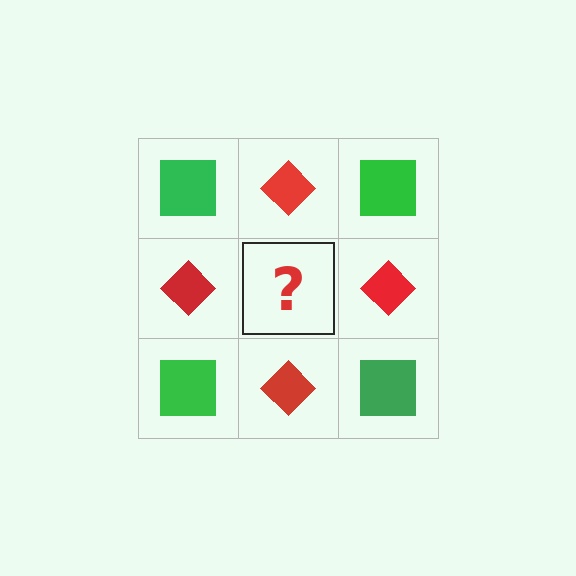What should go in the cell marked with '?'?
The missing cell should contain a green square.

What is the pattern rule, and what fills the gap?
The rule is that it alternates green square and red diamond in a checkerboard pattern. The gap should be filled with a green square.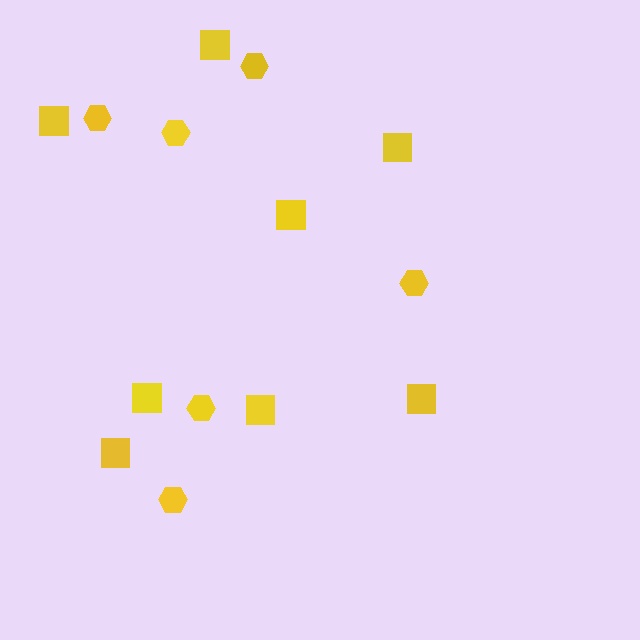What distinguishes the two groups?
There are 2 groups: one group of squares (8) and one group of hexagons (6).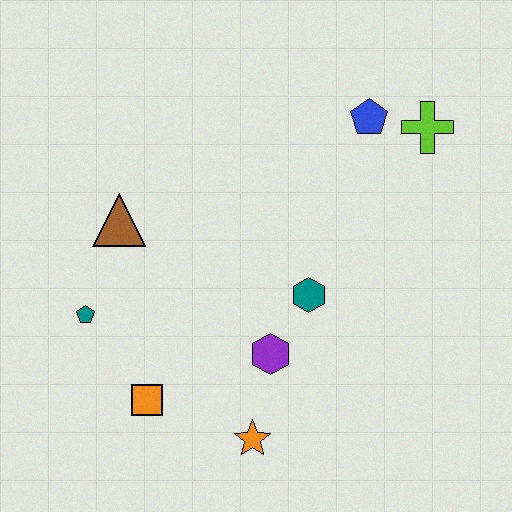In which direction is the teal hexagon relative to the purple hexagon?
The teal hexagon is above the purple hexagon.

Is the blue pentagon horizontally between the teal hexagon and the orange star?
No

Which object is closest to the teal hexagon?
The purple hexagon is closest to the teal hexagon.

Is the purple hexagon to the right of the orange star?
Yes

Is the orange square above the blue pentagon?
No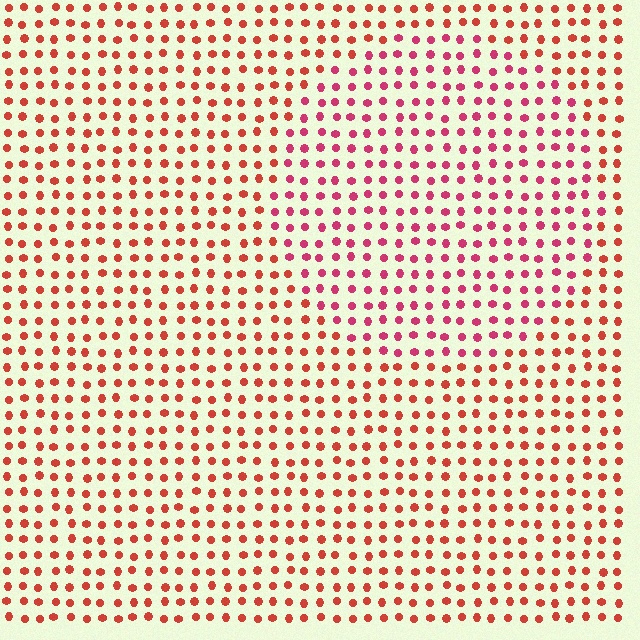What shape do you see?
I see a circle.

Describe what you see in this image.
The image is filled with small red elements in a uniform arrangement. A circle-shaped region is visible where the elements are tinted to a slightly different hue, forming a subtle color boundary.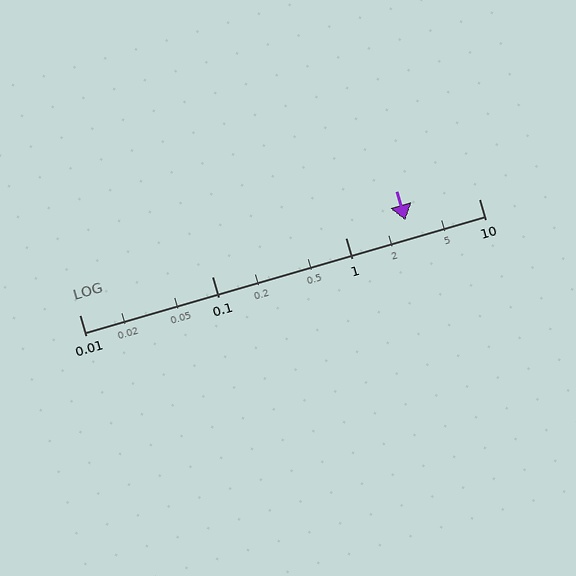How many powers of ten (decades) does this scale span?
The scale spans 3 decades, from 0.01 to 10.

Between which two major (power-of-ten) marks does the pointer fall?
The pointer is between 1 and 10.